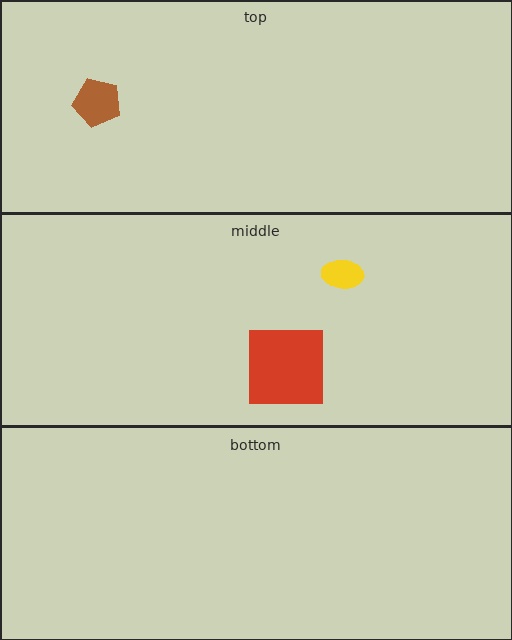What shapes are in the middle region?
The red square, the yellow ellipse.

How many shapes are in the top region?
1.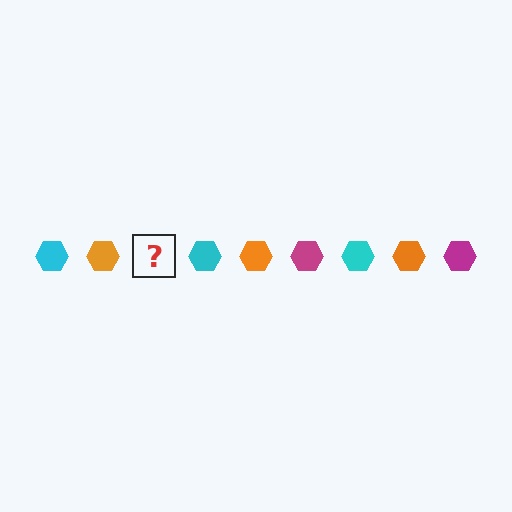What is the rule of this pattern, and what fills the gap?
The rule is that the pattern cycles through cyan, orange, magenta hexagons. The gap should be filled with a magenta hexagon.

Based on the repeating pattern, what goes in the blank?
The blank should be a magenta hexagon.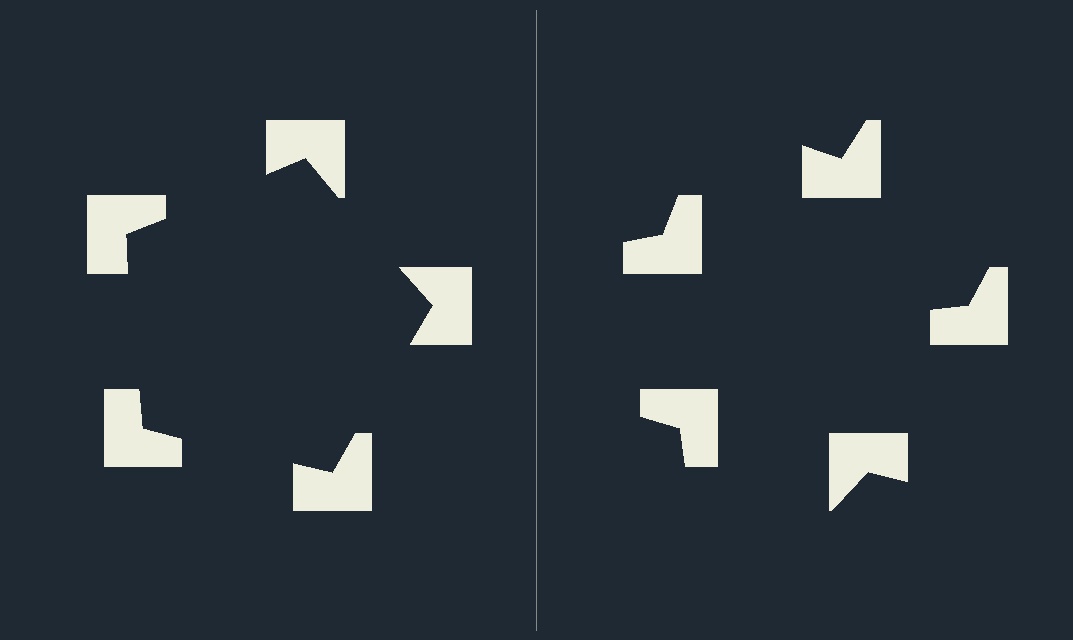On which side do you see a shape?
An illusory pentagon appears on the left side. On the right side the wedge cuts are rotated, so no coherent shape forms.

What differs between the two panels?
The notched squares are positioned identically on both sides; only the wedge orientations differ. On the left they align to a pentagon; on the right they are misaligned.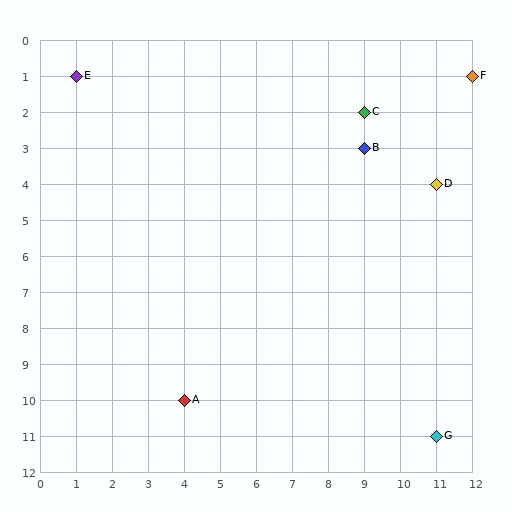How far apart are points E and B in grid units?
Points E and B are 8 columns and 2 rows apart (about 8.2 grid units diagonally).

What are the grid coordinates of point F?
Point F is at grid coordinates (12, 1).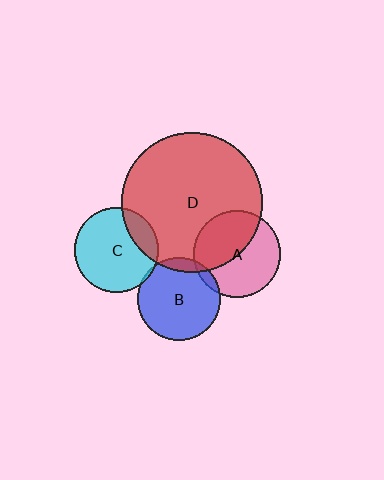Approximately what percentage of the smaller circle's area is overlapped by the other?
Approximately 20%.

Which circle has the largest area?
Circle D (red).